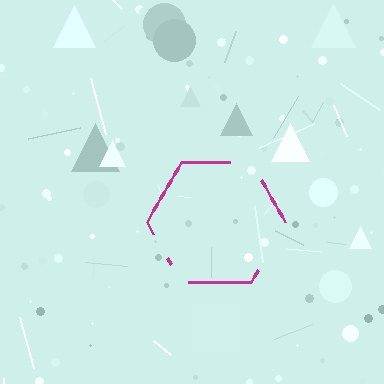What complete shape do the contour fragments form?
The contour fragments form a hexagon.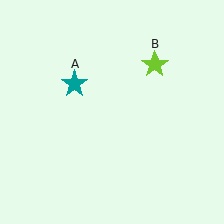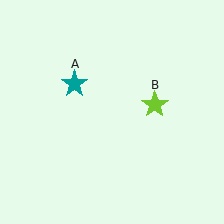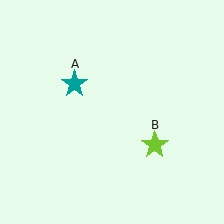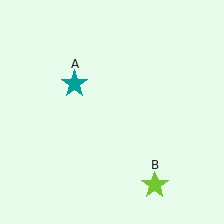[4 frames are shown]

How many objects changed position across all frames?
1 object changed position: lime star (object B).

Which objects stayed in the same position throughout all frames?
Teal star (object A) remained stationary.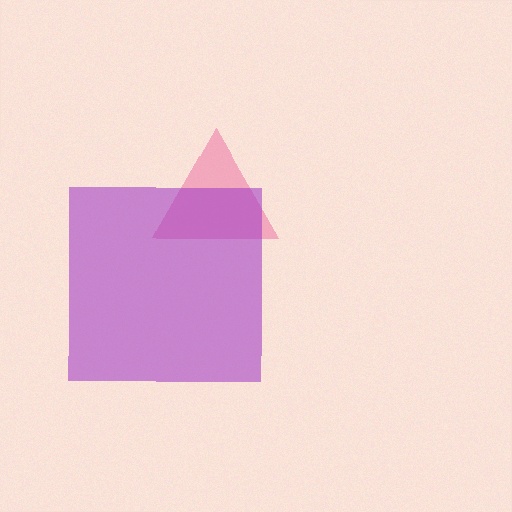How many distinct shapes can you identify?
There are 2 distinct shapes: a pink triangle, a purple square.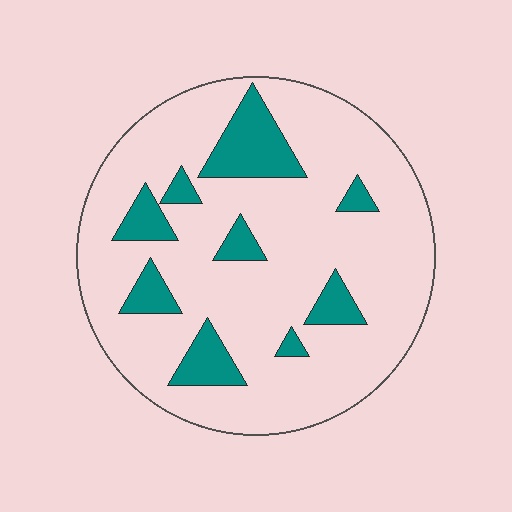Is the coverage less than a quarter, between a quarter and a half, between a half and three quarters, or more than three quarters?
Less than a quarter.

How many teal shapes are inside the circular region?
9.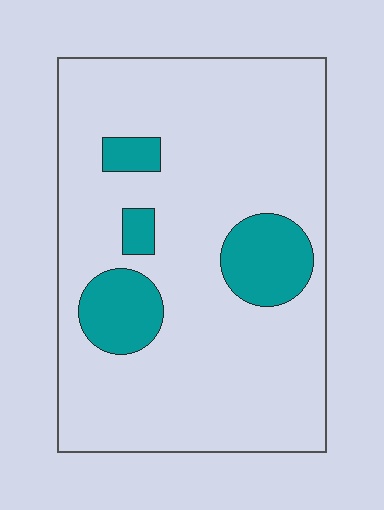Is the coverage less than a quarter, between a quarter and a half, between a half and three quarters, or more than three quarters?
Less than a quarter.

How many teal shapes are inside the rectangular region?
4.